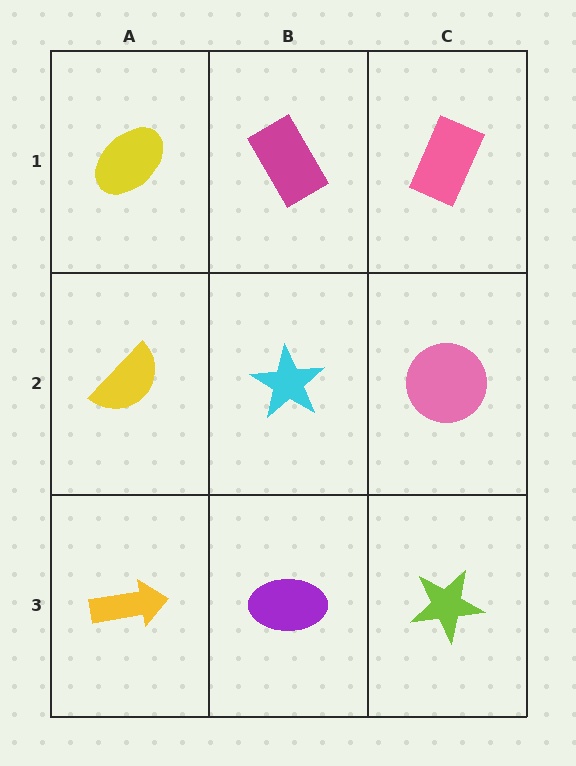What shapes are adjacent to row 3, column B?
A cyan star (row 2, column B), a yellow arrow (row 3, column A), a lime star (row 3, column C).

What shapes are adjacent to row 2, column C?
A pink rectangle (row 1, column C), a lime star (row 3, column C), a cyan star (row 2, column B).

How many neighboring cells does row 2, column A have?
3.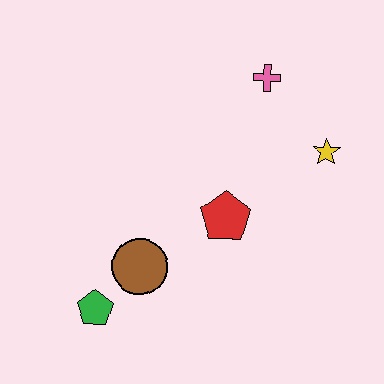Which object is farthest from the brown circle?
The pink cross is farthest from the brown circle.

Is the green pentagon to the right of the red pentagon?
No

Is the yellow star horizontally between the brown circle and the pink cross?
No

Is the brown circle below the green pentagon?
No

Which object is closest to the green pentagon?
The brown circle is closest to the green pentagon.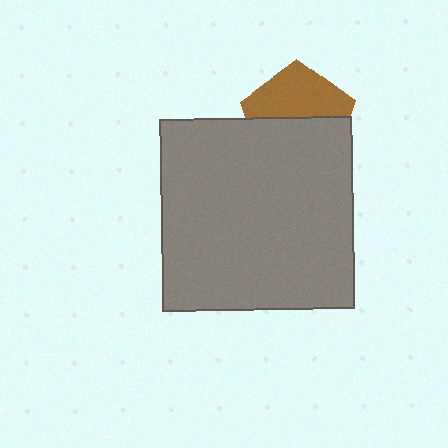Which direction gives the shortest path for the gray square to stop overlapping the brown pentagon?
Moving down gives the shortest separation.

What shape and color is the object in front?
The object in front is a gray square.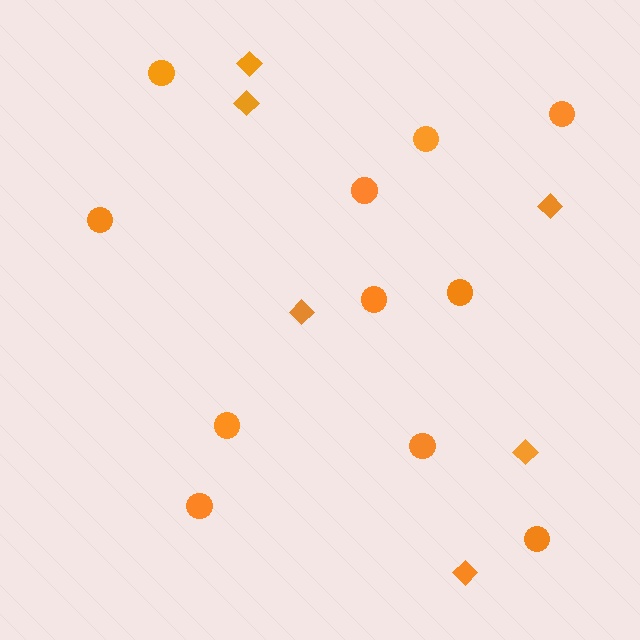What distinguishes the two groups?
There are 2 groups: one group of circles (11) and one group of diamonds (6).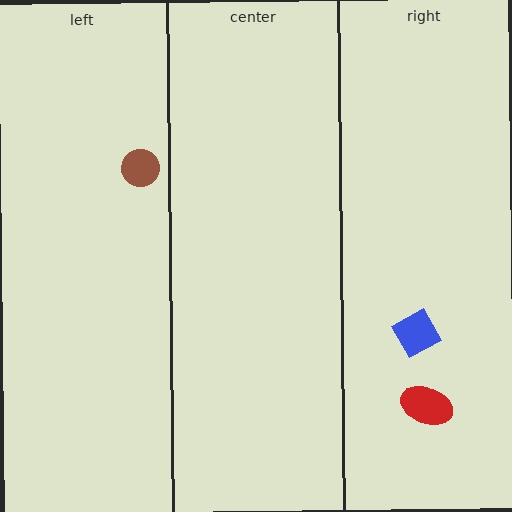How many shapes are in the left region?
1.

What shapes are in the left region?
The brown circle.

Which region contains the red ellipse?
The right region.